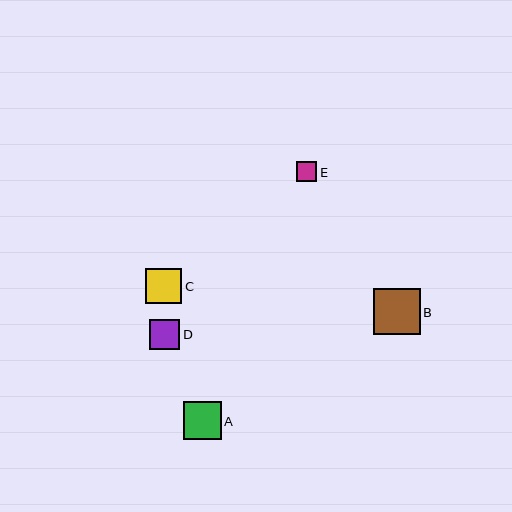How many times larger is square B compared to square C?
Square B is approximately 1.3 times the size of square C.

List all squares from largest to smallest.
From largest to smallest: B, A, C, D, E.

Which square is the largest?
Square B is the largest with a size of approximately 47 pixels.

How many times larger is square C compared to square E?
Square C is approximately 1.8 times the size of square E.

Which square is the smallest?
Square E is the smallest with a size of approximately 20 pixels.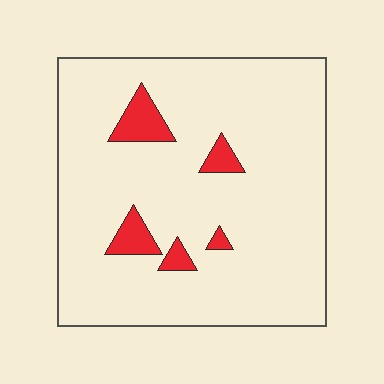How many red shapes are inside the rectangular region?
5.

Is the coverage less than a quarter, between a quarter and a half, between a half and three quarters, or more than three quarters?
Less than a quarter.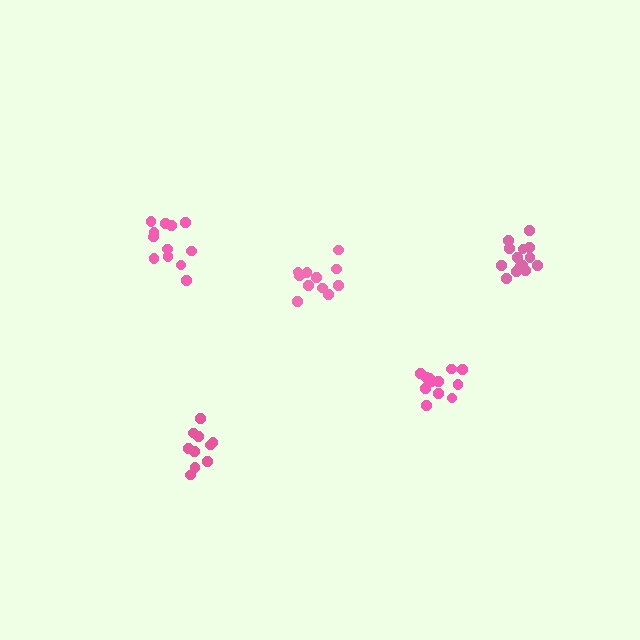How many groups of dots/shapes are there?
There are 5 groups.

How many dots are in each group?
Group 1: 14 dots, Group 2: 10 dots, Group 3: 12 dots, Group 4: 14 dots, Group 5: 11 dots (61 total).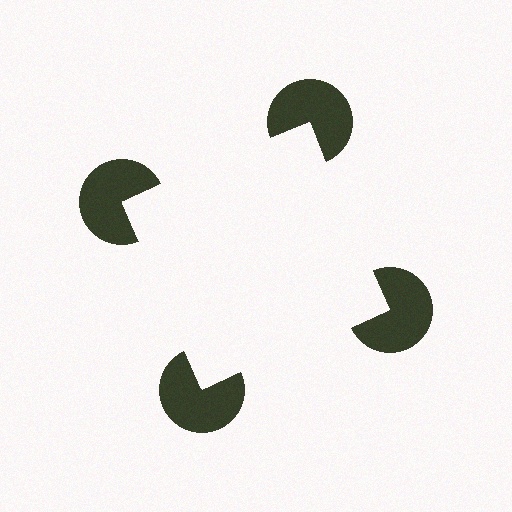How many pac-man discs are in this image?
There are 4 — one at each vertex of the illusory square.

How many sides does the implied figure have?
4 sides.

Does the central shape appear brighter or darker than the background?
It typically appears slightly brighter than the background, even though no actual brightness change is drawn.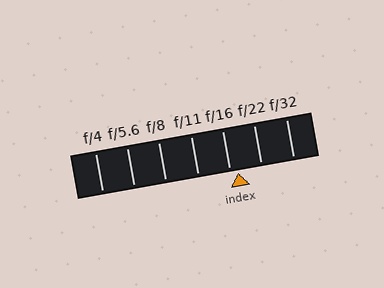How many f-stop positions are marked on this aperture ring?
There are 7 f-stop positions marked.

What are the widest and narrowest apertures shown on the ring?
The widest aperture shown is f/4 and the narrowest is f/32.